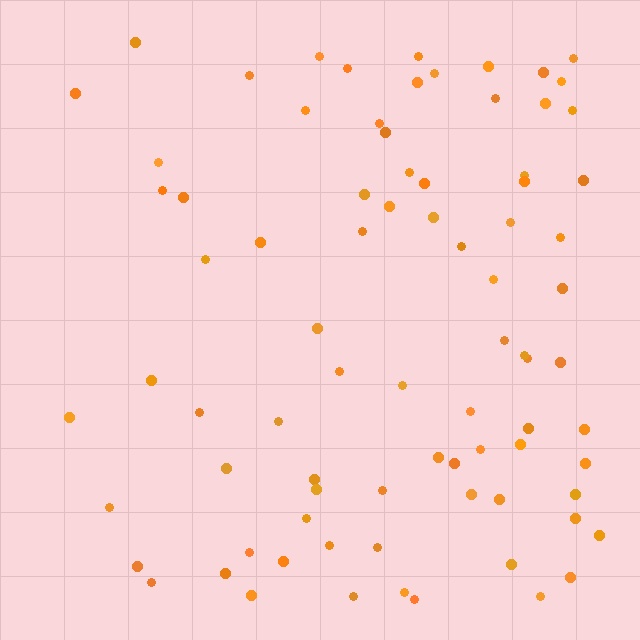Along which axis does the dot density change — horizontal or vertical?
Horizontal.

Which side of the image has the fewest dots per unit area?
The left.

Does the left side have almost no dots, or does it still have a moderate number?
Still a moderate number, just noticeably fewer than the right.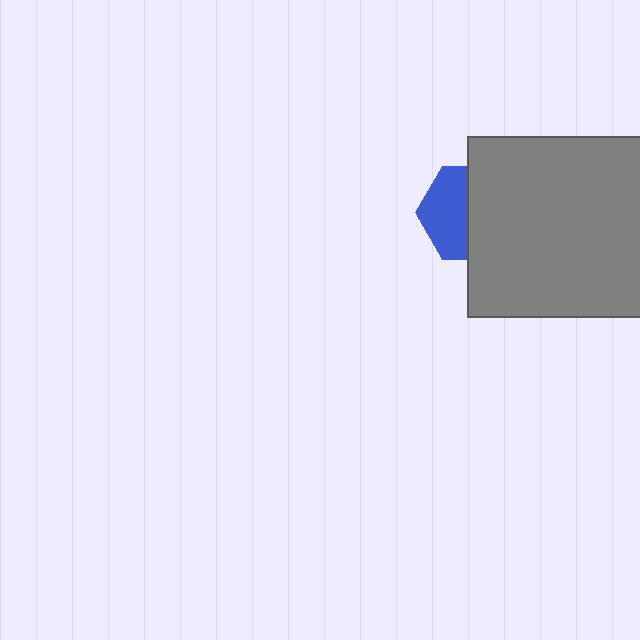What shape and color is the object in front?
The object in front is a gray square.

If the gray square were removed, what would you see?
You would see the complete blue hexagon.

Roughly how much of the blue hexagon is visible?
About half of it is visible (roughly 48%).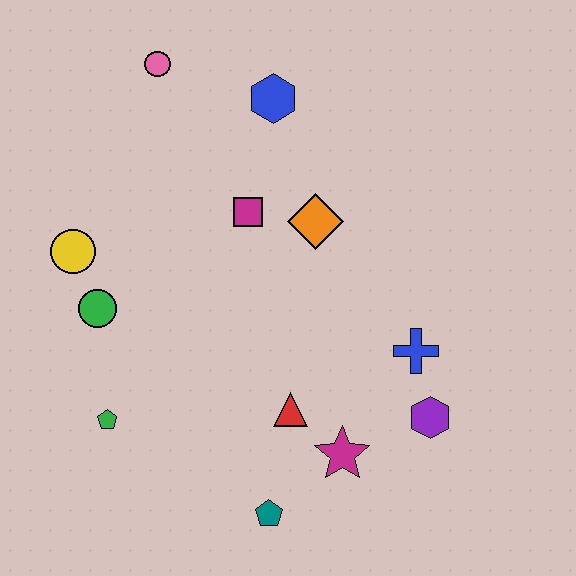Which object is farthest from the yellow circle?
The purple hexagon is farthest from the yellow circle.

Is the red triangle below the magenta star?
No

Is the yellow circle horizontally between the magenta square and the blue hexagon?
No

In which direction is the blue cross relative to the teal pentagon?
The blue cross is above the teal pentagon.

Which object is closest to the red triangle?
The magenta star is closest to the red triangle.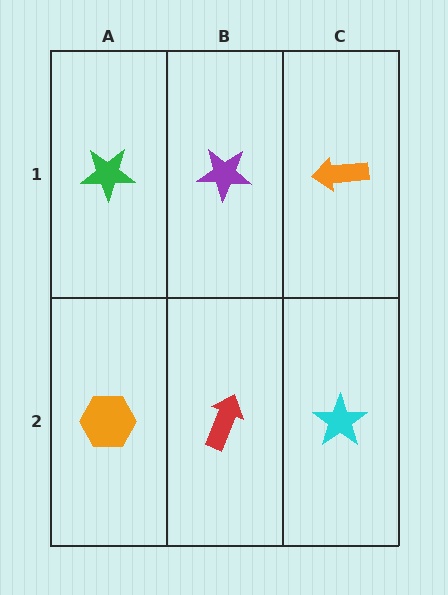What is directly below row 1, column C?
A cyan star.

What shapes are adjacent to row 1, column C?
A cyan star (row 2, column C), a purple star (row 1, column B).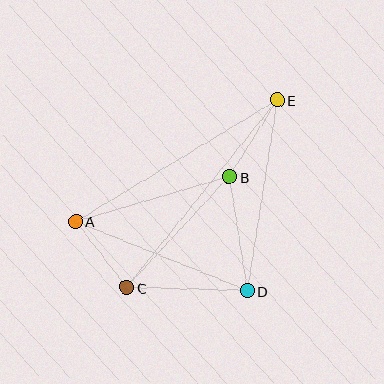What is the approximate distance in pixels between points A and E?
The distance between A and E is approximately 235 pixels.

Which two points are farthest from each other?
Points C and E are farthest from each other.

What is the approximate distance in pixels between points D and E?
The distance between D and E is approximately 193 pixels.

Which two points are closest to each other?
Points A and C are closest to each other.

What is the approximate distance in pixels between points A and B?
The distance between A and B is approximately 160 pixels.